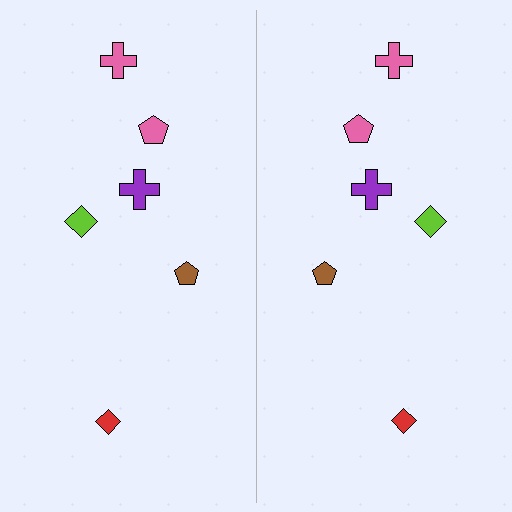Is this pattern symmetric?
Yes, this pattern has bilateral (reflection) symmetry.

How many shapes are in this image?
There are 12 shapes in this image.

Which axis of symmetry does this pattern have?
The pattern has a vertical axis of symmetry running through the center of the image.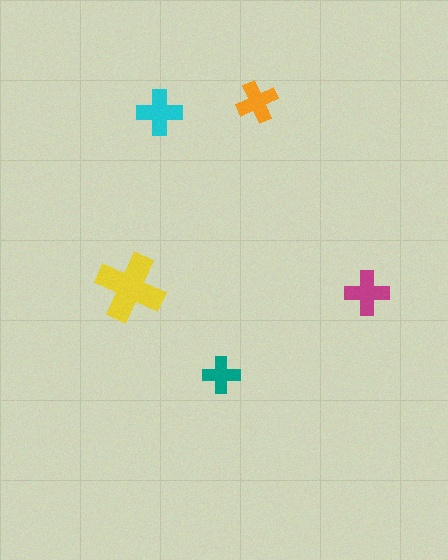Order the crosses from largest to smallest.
the yellow one, the cyan one, the magenta one, the orange one, the teal one.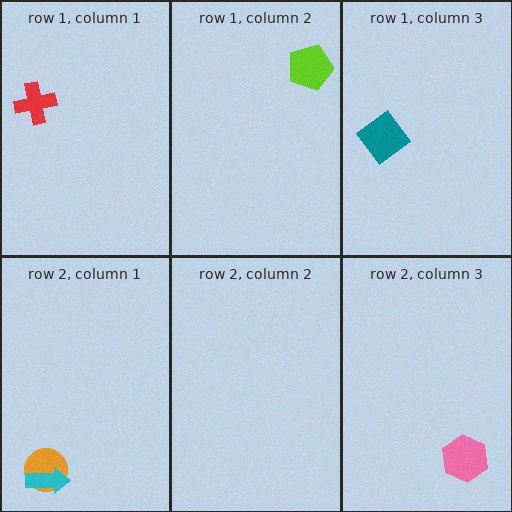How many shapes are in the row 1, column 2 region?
1.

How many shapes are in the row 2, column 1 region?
2.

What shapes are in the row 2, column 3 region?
The pink hexagon.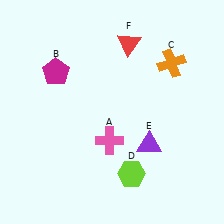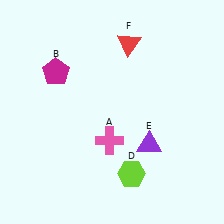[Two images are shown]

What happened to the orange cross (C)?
The orange cross (C) was removed in Image 2. It was in the top-right area of Image 1.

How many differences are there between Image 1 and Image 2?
There is 1 difference between the two images.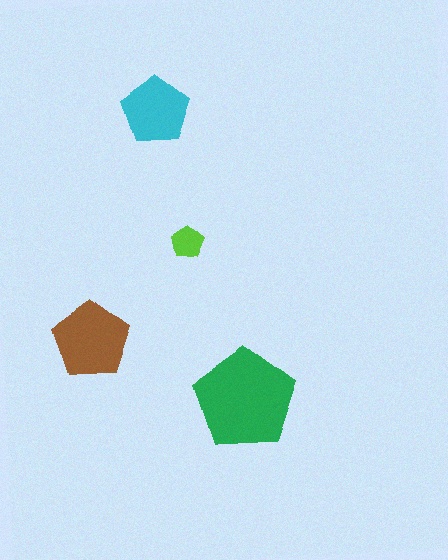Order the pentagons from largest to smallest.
the green one, the brown one, the cyan one, the lime one.